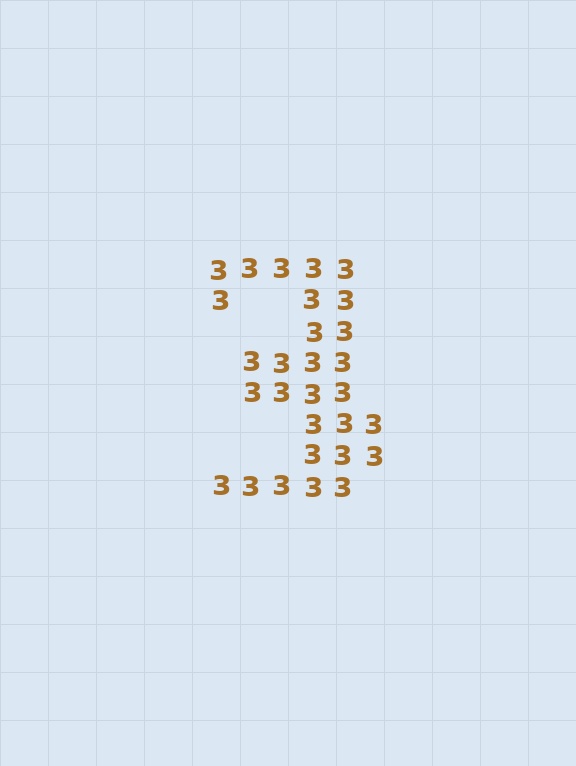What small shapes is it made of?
It is made of small digit 3's.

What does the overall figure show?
The overall figure shows the digit 3.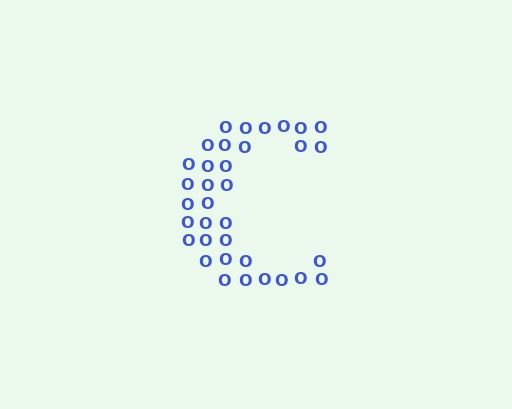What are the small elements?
The small elements are letter O's.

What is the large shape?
The large shape is the letter C.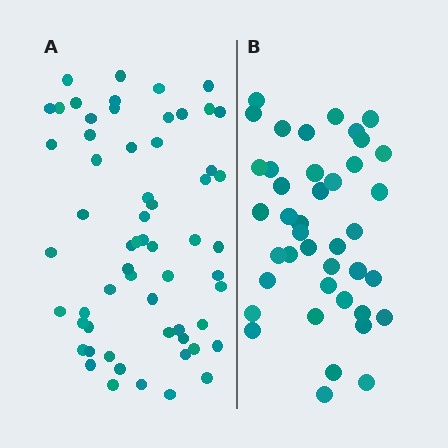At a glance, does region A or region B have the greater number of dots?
Region A (the left region) has more dots.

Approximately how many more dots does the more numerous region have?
Region A has approximately 20 more dots than region B.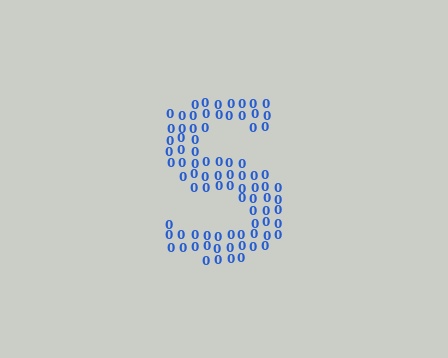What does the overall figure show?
The overall figure shows the letter S.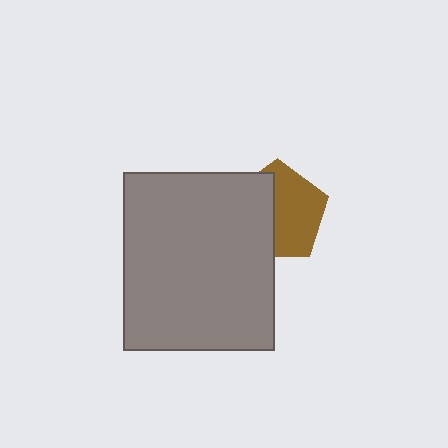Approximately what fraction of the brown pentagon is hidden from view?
Roughly 46% of the brown pentagon is hidden behind the gray rectangle.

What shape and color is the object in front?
The object in front is a gray rectangle.